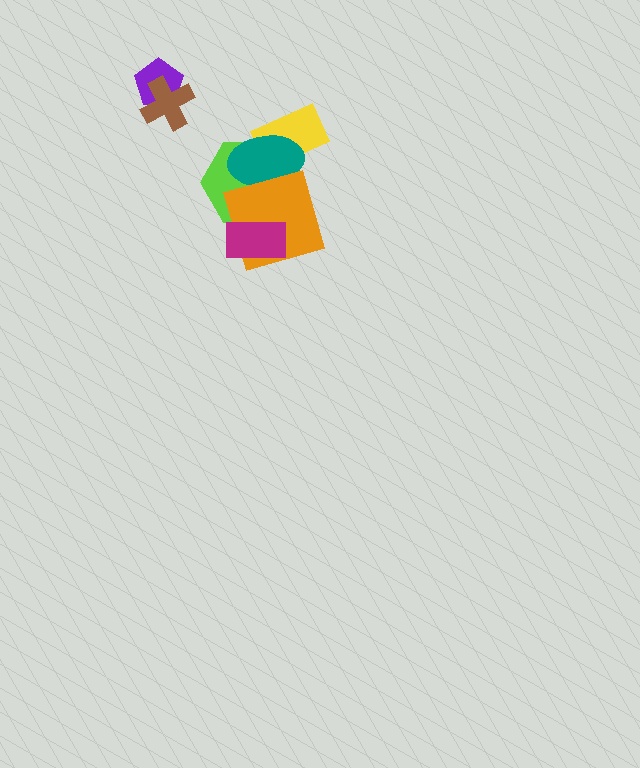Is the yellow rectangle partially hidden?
Yes, it is partially covered by another shape.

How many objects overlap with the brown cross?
1 object overlaps with the brown cross.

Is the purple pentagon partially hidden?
Yes, it is partially covered by another shape.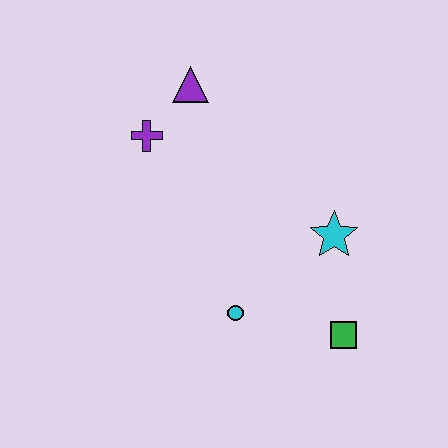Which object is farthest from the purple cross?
The green square is farthest from the purple cross.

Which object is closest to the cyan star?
The green square is closest to the cyan star.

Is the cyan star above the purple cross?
No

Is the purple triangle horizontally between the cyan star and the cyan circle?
No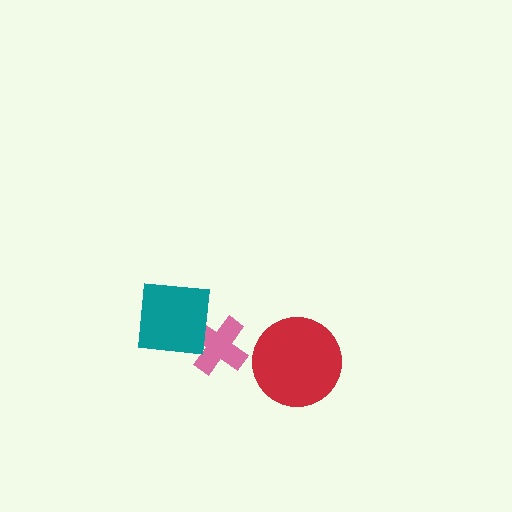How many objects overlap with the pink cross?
1 object overlaps with the pink cross.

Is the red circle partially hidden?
No, no other shape covers it.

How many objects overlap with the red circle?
0 objects overlap with the red circle.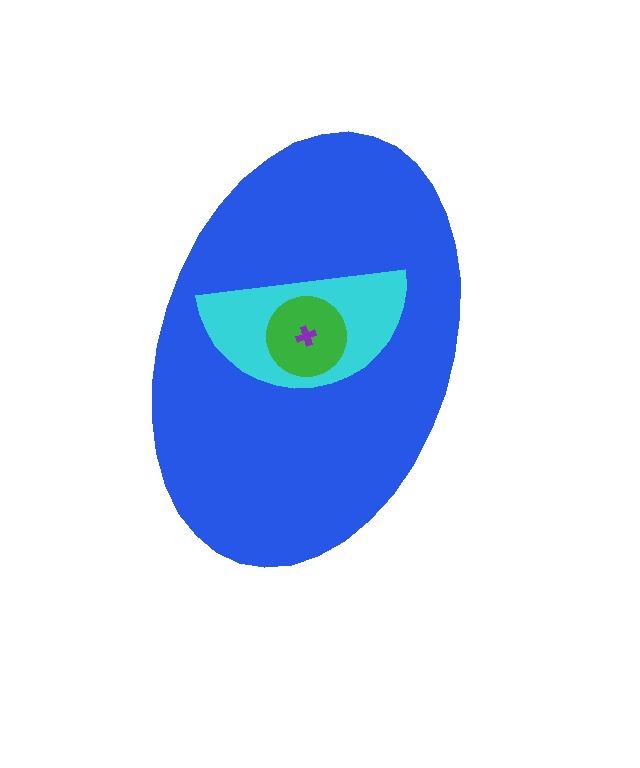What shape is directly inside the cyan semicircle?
The green circle.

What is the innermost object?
The purple cross.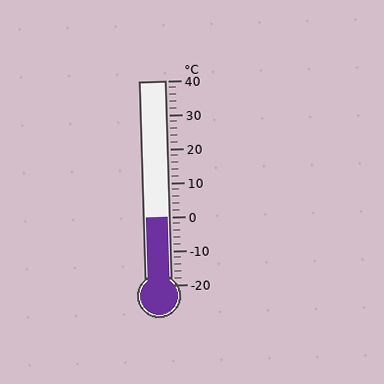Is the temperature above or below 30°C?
The temperature is below 30°C.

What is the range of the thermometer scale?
The thermometer scale ranges from -20°C to 40°C.